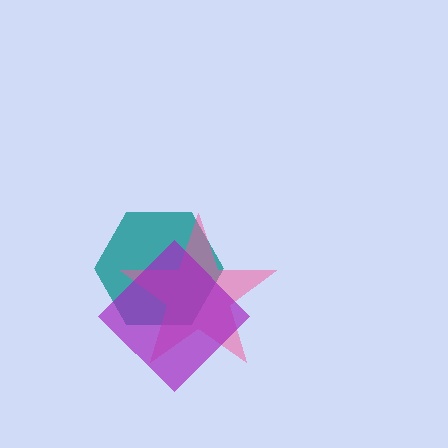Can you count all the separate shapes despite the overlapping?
Yes, there are 3 separate shapes.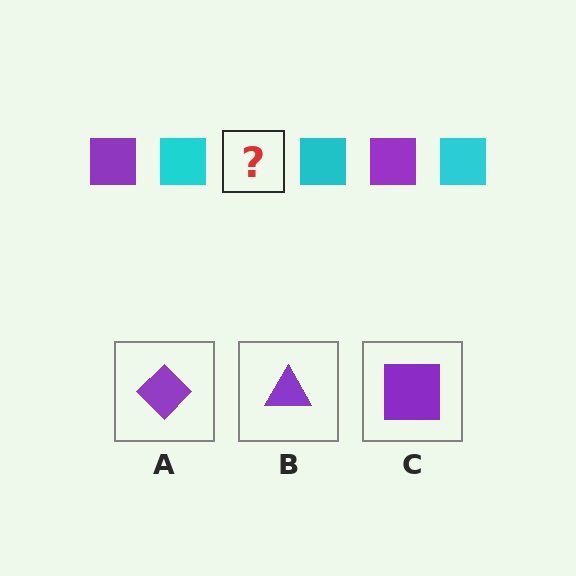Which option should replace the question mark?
Option C.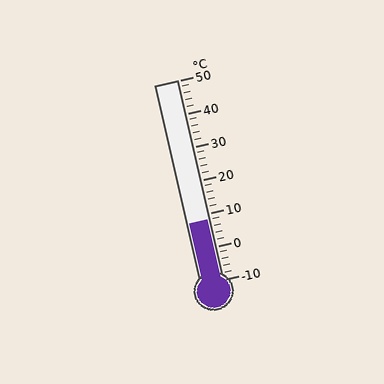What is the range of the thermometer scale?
The thermometer scale ranges from -10°C to 50°C.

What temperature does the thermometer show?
The thermometer shows approximately 8°C.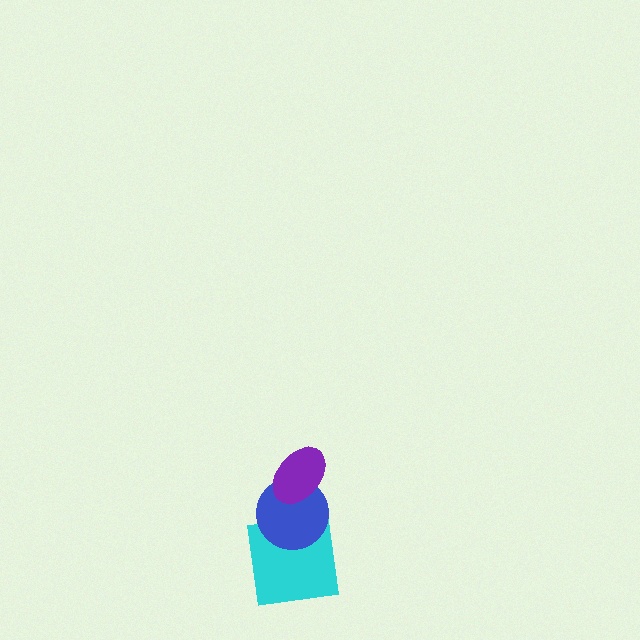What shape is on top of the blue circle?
The purple ellipse is on top of the blue circle.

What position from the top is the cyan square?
The cyan square is 3rd from the top.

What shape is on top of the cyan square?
The blue circle is on top of the cyan square.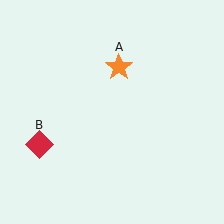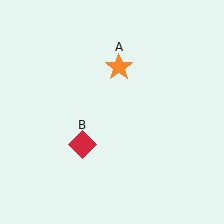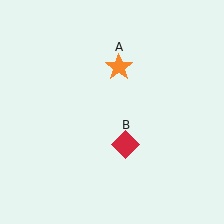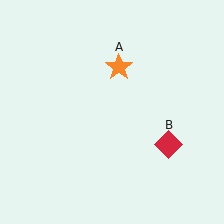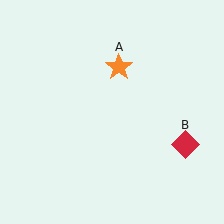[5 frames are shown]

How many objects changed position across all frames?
1 object changed position: red diamond (object B).